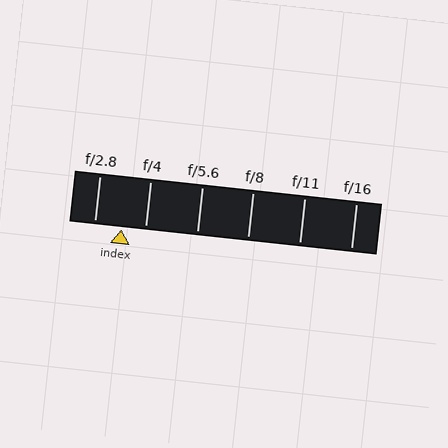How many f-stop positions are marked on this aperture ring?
There are 6 f-stop positions marked.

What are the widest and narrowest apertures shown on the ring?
The widest aperture shown is f/2.8 and the narrowest is f/16.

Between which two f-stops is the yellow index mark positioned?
The index mark is between f/2.8 and f/4.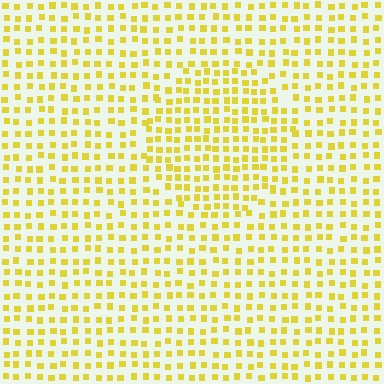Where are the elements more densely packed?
The elements are more densely packed inside the circle boundary.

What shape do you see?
I see a circle.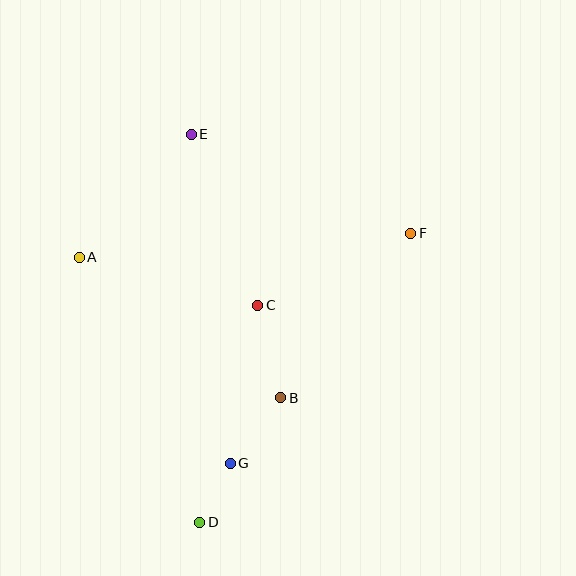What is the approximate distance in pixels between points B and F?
The distance between B and F is approximately 210 pixels.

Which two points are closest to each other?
Points D and G are closest to each other.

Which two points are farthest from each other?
Points D and E are farthest from each other.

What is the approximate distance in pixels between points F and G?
The distance between F and G is approximately 292 pixels.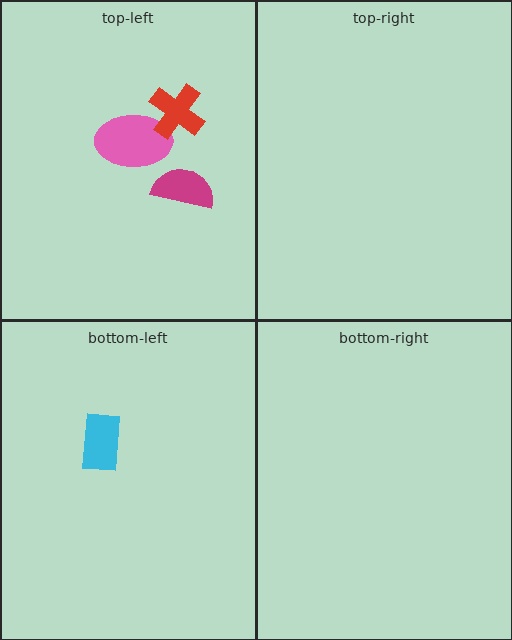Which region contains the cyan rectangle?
The bottom-left region.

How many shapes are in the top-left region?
3.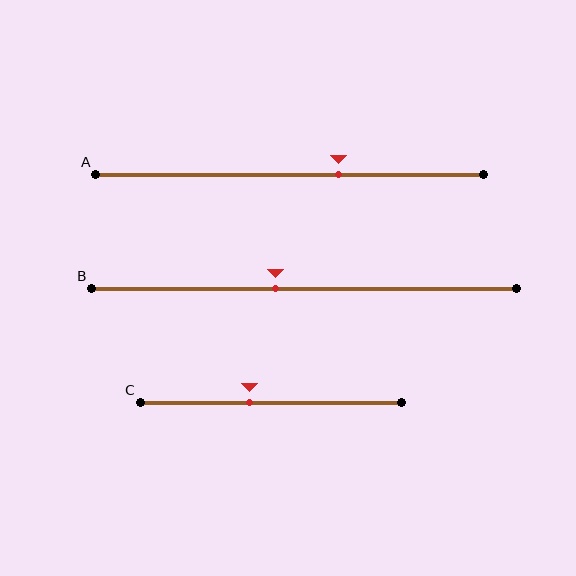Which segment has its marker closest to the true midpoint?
Segment B has its marker closest to the true midpoint.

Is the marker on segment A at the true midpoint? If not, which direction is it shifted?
No, the marker on segment A is shifted to the right by about 13% of the segment length.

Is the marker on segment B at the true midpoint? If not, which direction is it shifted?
No, the marker on segment B is shifted to the left by about 7% of the segment length.